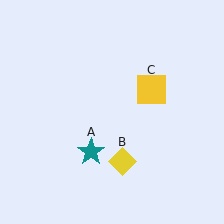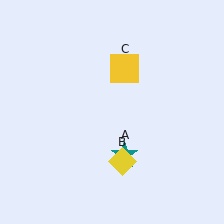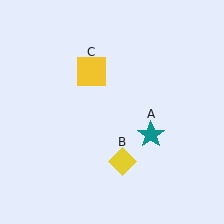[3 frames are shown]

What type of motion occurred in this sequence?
The teal star (object A), yellow square (object C) rotated counterclockwise around the center of the scene.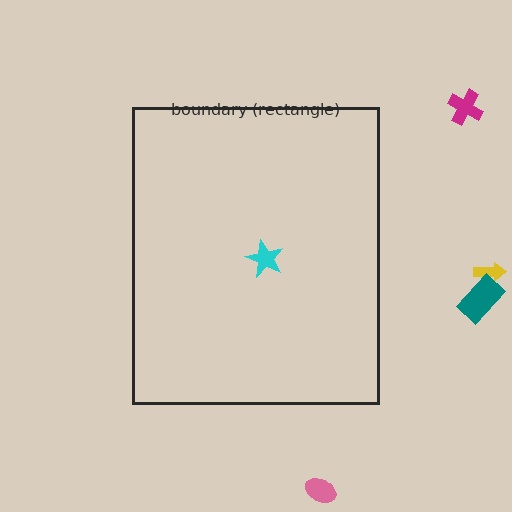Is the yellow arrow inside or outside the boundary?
Outside.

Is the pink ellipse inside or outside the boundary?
Outside.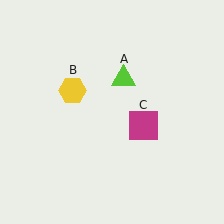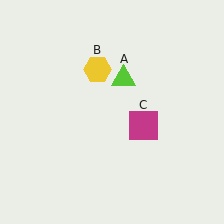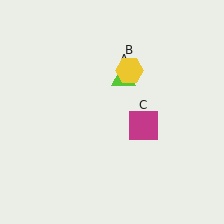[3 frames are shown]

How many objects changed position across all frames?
1 object changed position: yellow hexagon (object B).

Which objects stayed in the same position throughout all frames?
Lime triangle (object A) and magenta square (object C) remained stationary.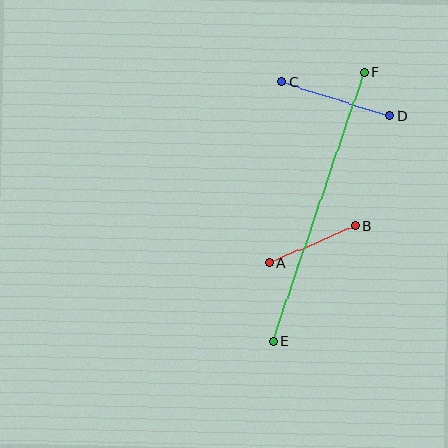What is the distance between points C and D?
The distance is approximately 114 pixels.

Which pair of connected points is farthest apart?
Points E and F are farthest apart.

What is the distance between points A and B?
The distance is approximately 94 pixels.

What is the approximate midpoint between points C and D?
The midpoint is at approximately (336, 99) pixels.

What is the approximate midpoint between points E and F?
The midpoint is at approximately (319, 207) pixels.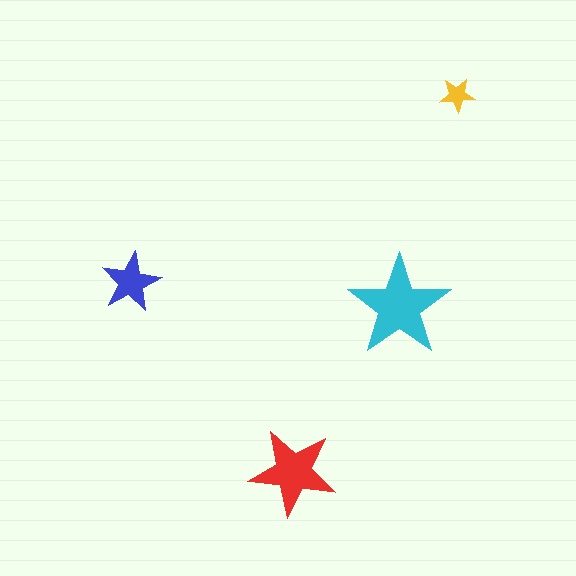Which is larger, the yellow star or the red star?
The red one.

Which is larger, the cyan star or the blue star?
The cyan one.